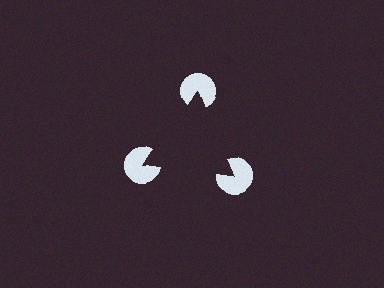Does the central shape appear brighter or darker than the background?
It typically appears slightly darker than the background, even though no actual brightness change is drawn.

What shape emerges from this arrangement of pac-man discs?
An illusory triangle — its edges are inferred from the aligned wedge cuts in the pac-man discs, not physically drawn.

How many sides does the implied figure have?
3 sides.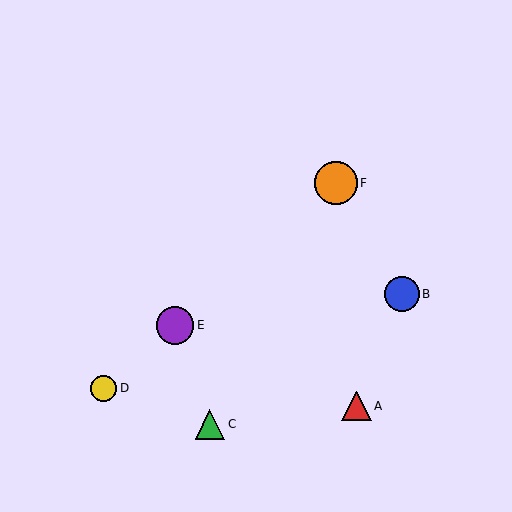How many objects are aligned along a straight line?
3 objects (D, E, F) are aligned along a straight line.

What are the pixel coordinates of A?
Object A is at (357, 406).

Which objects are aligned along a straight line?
Objects D, E, F are aligned along a straight line.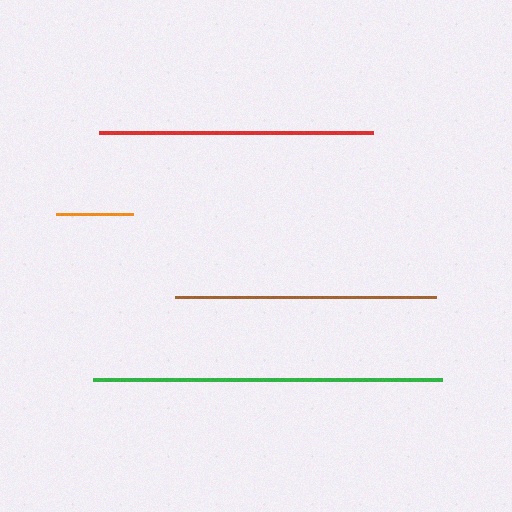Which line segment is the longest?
The green line is the longest at approximately 348 pixels.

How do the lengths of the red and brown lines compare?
The red and brown lines are approximately the same length.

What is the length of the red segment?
The red segment is approximately 274 pixels long.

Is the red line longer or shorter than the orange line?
The red line is longer than the orange line.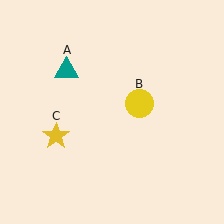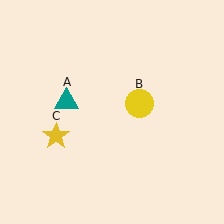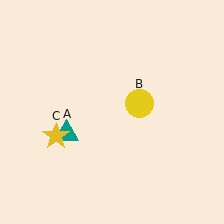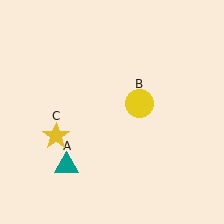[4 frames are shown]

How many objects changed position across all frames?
1 object changed position: teal triangle (object A).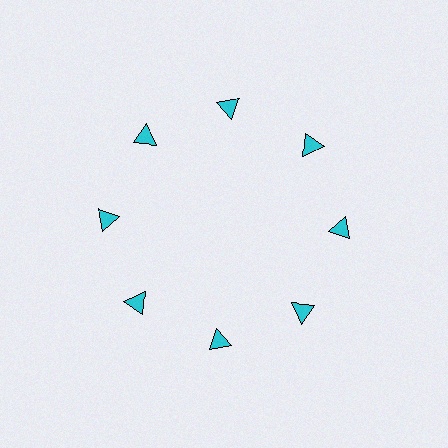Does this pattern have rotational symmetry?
Yes, this pattern has 8-fold rotational symmetry. It looks the same after rotating 45 degrees around the center.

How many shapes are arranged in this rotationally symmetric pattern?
There are 8 shapes, arranged in 8 groups of 1.